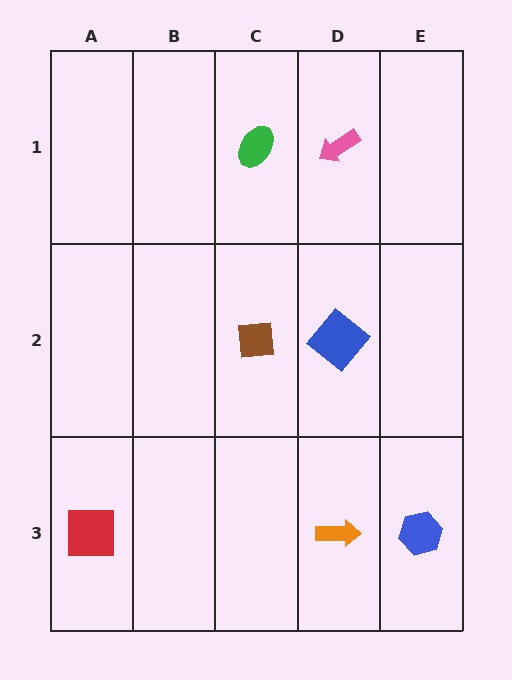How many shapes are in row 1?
2 shapes.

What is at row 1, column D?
A pink arrow.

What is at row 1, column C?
A green ellipse.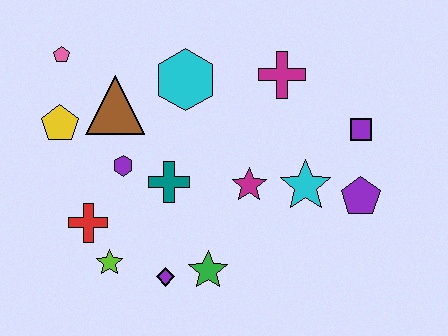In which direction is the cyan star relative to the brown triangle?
The cyan star is to the right of the brown triangle.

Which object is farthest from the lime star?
The purple square is farthest from the lime star.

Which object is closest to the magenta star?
The cyan star is closest to the magenta star.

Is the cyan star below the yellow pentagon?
Yes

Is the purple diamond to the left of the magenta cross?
Yes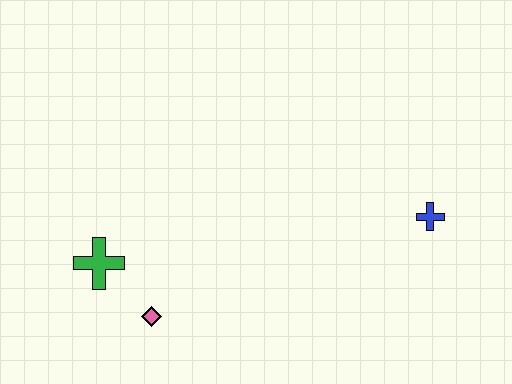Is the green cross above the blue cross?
No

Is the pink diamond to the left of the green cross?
No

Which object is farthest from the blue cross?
The green cross is farthest from the blue cross.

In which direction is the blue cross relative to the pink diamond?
The blue cross is to the right of the pink diamond.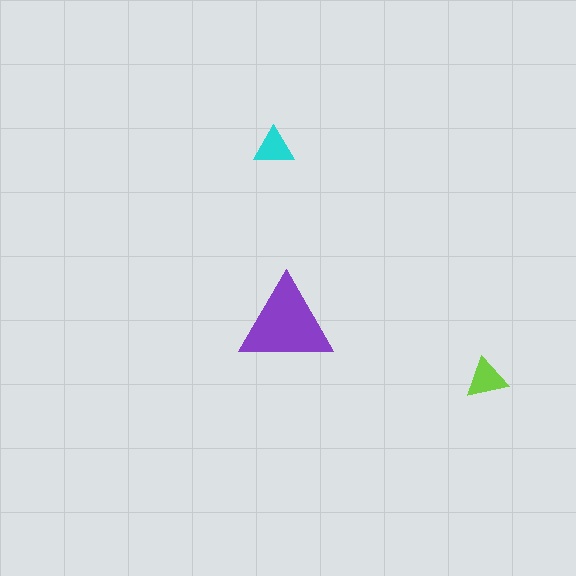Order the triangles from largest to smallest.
the purple one, the lime one, the cyan one.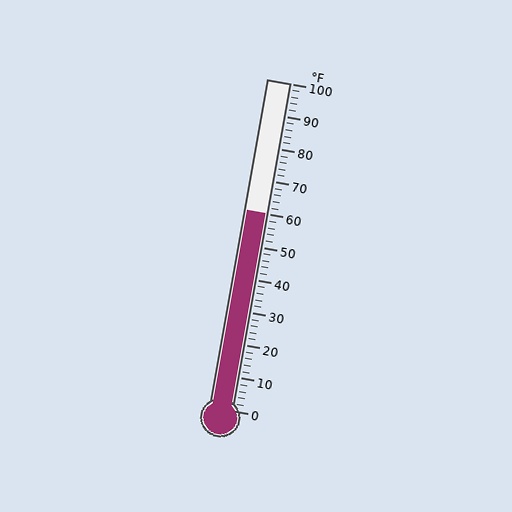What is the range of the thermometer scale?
The thermometer scale ranges from 0°F to 100°F.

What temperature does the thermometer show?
The thermometer shows approximately 60°F.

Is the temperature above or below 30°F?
The temperature is above 30°F.